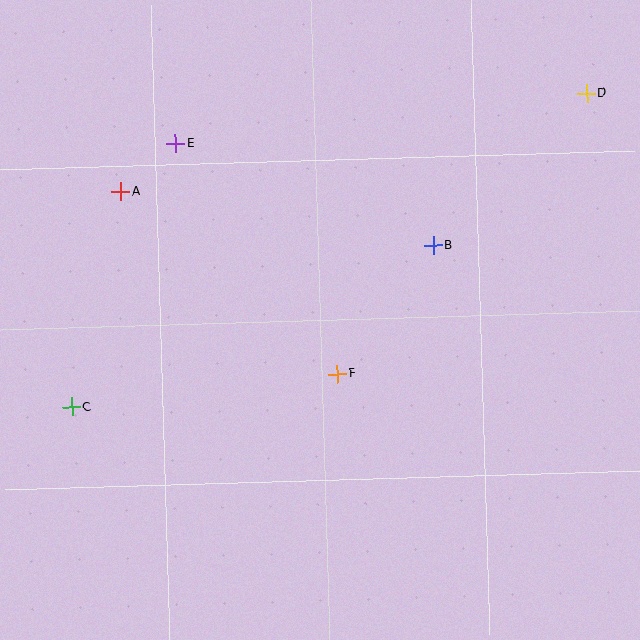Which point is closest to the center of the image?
Point F at (337, 374) is closest to the center.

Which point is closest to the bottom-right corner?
Point F is closest to the bottom-right corner.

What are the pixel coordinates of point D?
Point D is at (587, 93).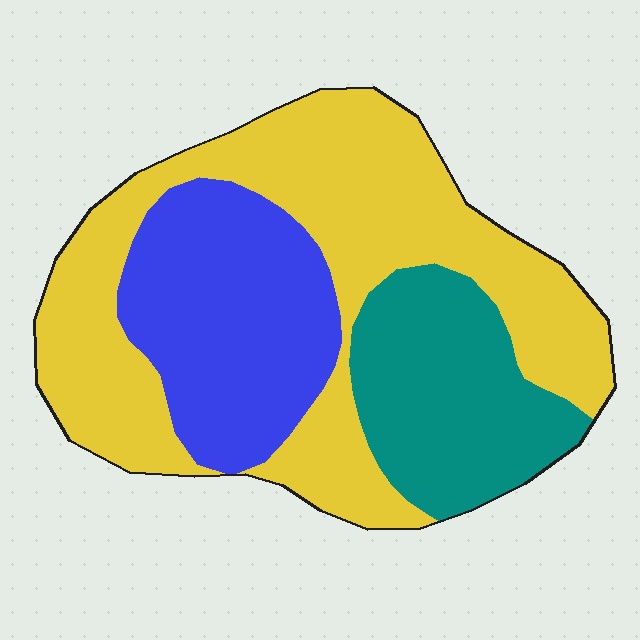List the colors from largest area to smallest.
From largest to smallest: yellow, blue, teal.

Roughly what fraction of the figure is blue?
Blue takes up about one quarter (1/4) of the figure.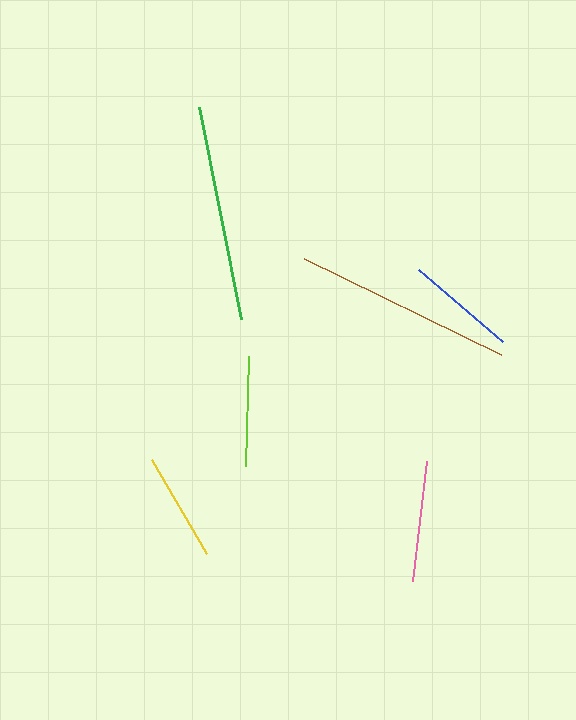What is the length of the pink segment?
The pink segment is approximately 120 pixels long.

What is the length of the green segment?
The green segment is approximately 217 pixels long.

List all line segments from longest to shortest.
From longest to shortest: brown, green, pink, blue, lime, yellow.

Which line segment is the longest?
The brown line is the longest at approximately 219 pixels.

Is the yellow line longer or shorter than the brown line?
The brown line is longer than the yellow line.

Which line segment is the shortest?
The yellow line is the shortest at approximately 109 pixels.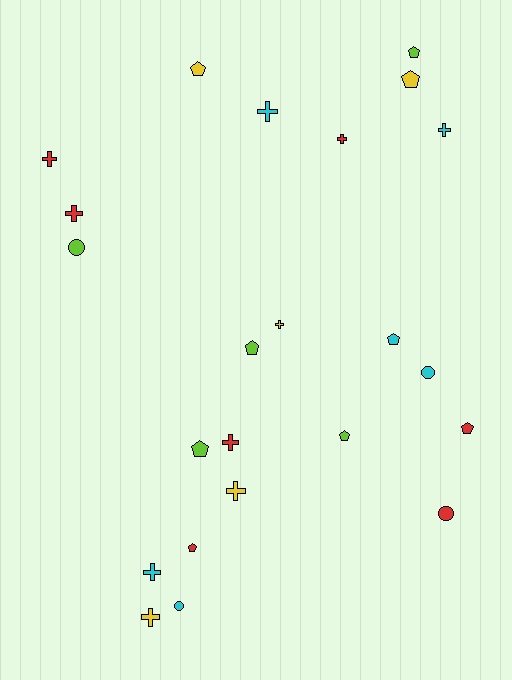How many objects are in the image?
There are 23 objects.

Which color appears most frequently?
Red, with 7 objects.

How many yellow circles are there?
There are no yellow circles.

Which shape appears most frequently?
Cross, with 10 objects.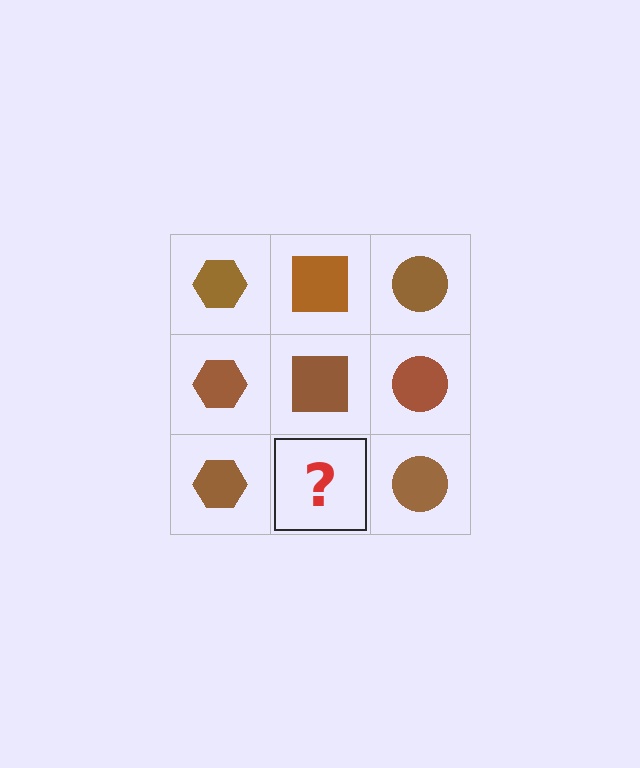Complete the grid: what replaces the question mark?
The question mark should be replaced with a brown square.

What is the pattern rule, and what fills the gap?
The rule is that each column has a consistent shape. The gap should be filled with a brown square.